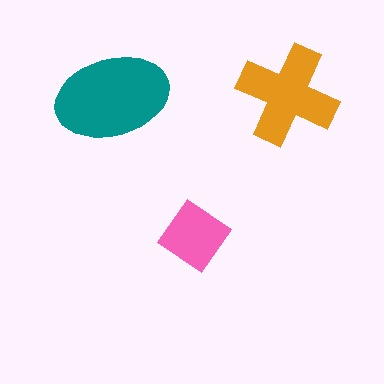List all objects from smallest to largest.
The pink diamond, the orange cross, the teal ellipse.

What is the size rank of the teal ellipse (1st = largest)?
1st.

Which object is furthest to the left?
The teal ellipse is leftmost.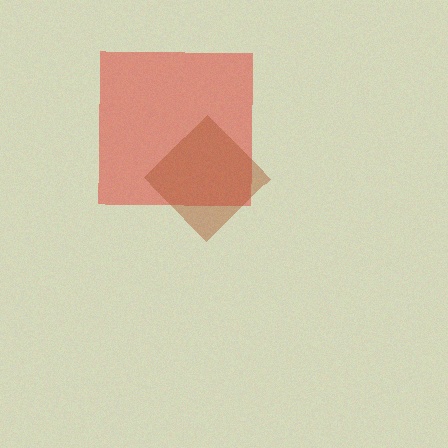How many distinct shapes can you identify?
There are 2 distinct shapes: a red square, a brown diamond.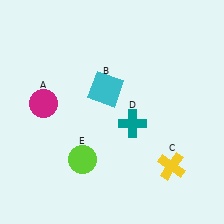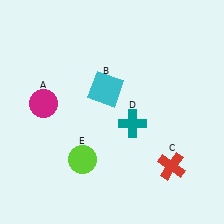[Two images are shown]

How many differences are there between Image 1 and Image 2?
There is 1 difference between the two images.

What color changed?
The cross (C) changed from yellow in Image 1 to red in Image 2.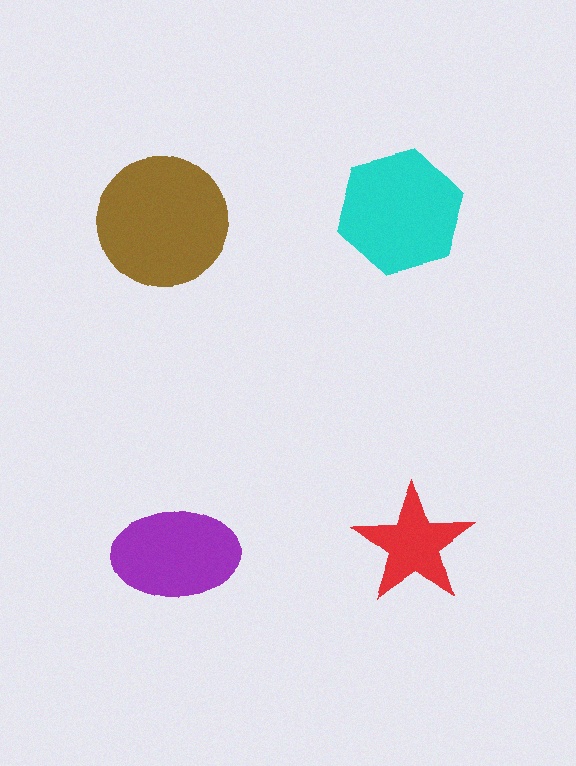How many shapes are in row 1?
2 shapes.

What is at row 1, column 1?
A brown circle.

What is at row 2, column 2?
A red star.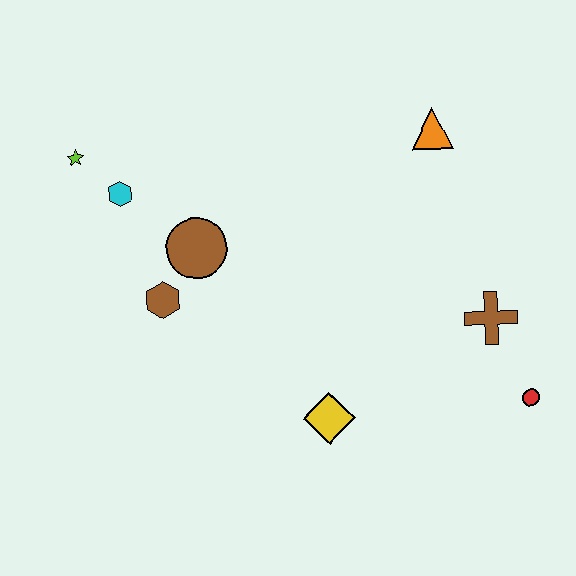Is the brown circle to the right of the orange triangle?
No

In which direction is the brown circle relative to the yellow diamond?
The brown circle is above the yellow diamond.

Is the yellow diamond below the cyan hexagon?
Yes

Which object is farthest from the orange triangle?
The lime star is farthest from the orange triangle.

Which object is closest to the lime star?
The cyan hexagon is closest to the lime star.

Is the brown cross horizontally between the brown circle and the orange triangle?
No